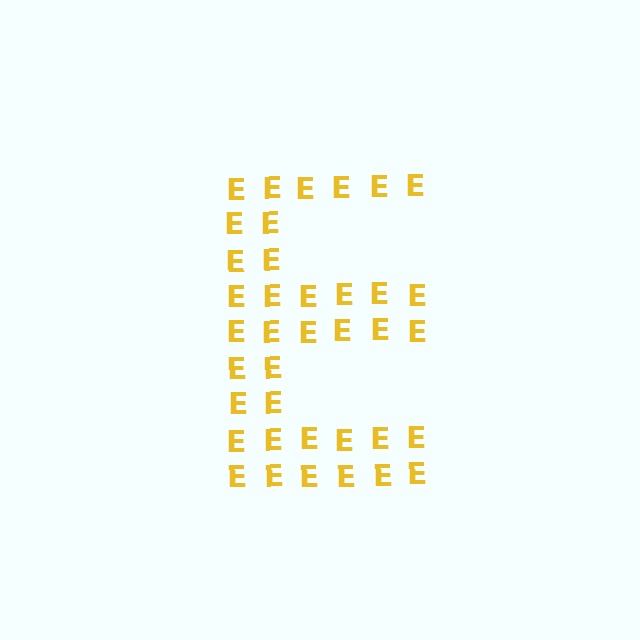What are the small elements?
The small elements are letter E's.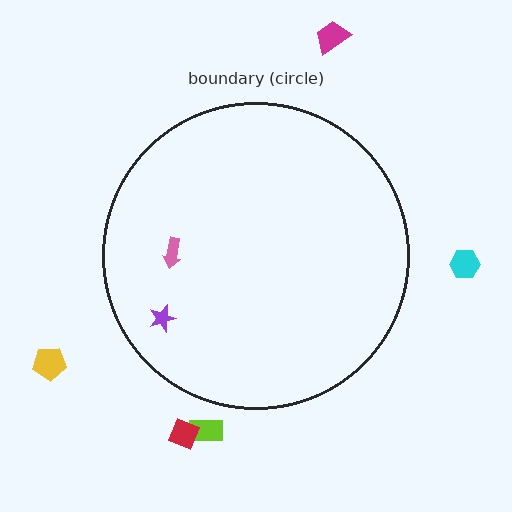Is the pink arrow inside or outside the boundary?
Inside.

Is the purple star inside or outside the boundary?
Inside.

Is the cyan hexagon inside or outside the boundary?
Outside.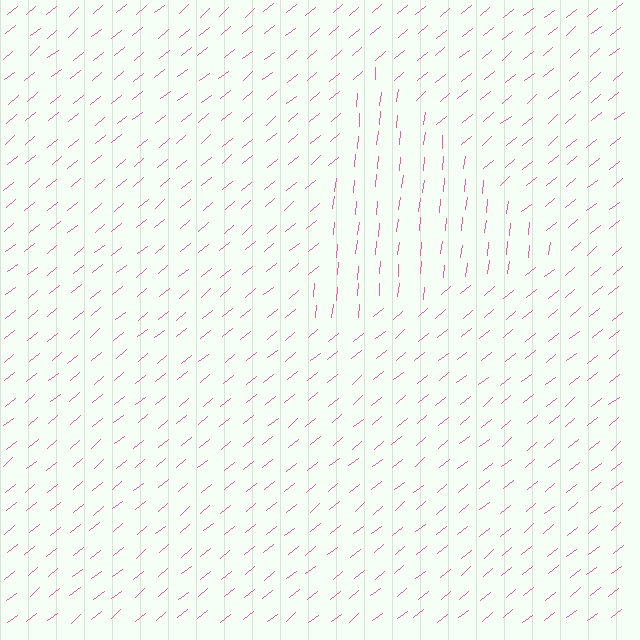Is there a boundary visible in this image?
Yes, there is a texture boundary formed by a change in line orientation.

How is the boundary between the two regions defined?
The boundary is defined purely by a change in line orientation (approximately 45 degrees difference). All lines are the same color and thickness.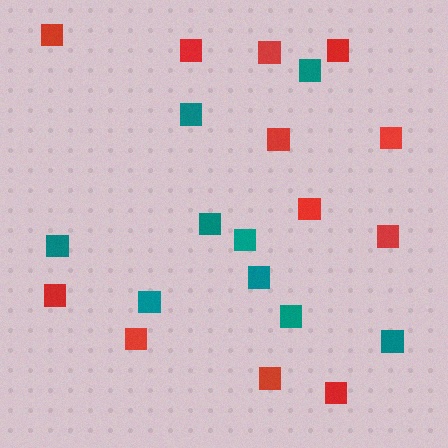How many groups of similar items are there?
There are 2 groups: one group of teal squares (9) and one group of red squares (12).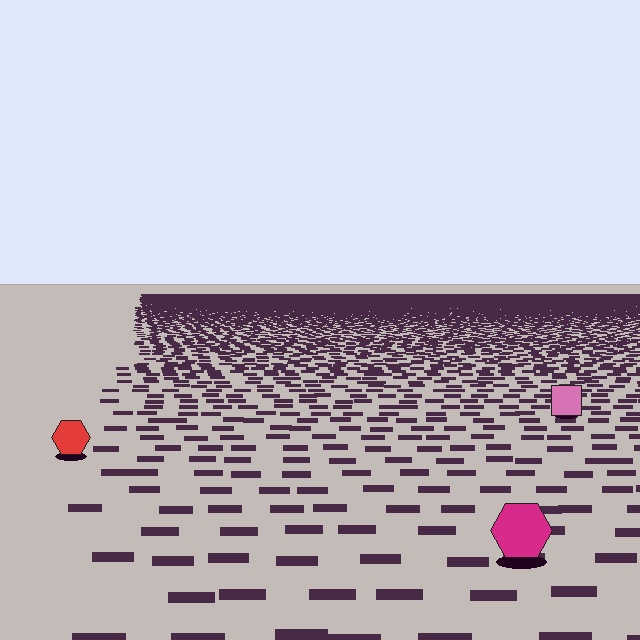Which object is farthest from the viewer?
The pink square is farthest from the viewer. It appears smaller and the ground texture around it is denser.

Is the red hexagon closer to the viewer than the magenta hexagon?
No. The magenta hexagon is closer — you can tell from the texture gradient: the ground texture is coarser near it.